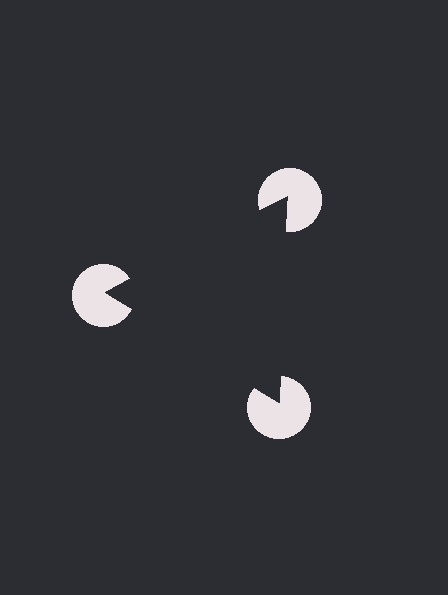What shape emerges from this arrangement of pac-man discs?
An illusory triangle — its edges are inferred from the aligned wedge cuts in the pac-man discs, not physically drawn.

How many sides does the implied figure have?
3 sides.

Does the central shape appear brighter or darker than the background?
It typically appears slightly darker than the background, even though no actual brightness change is drawn.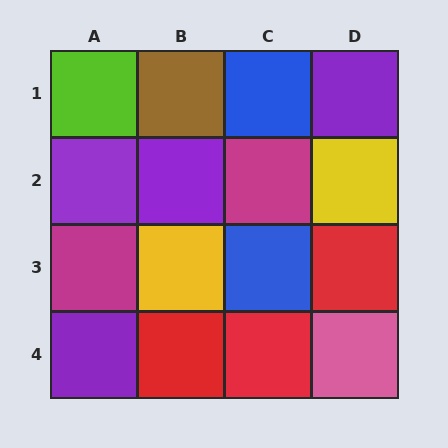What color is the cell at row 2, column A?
Purple.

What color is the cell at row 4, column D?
Pink.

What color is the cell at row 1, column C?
Blue.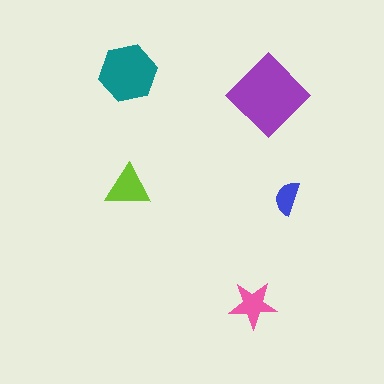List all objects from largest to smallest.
The purple diamond, the teal hexagon, the lime triangle, the pink star, the blue semicircle.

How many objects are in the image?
There are 5 objects in the image.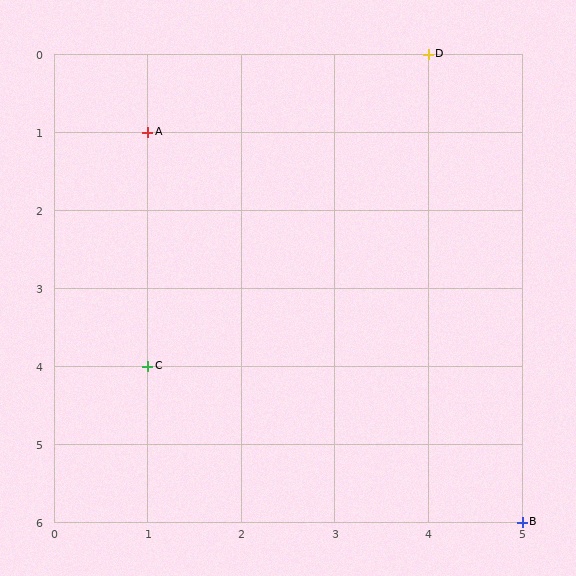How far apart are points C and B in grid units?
Points C and B are 4 columns and 2 rows apart (about 4.5 grid units diagonally).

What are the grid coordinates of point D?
Point D is at grid coordinates (4, 0).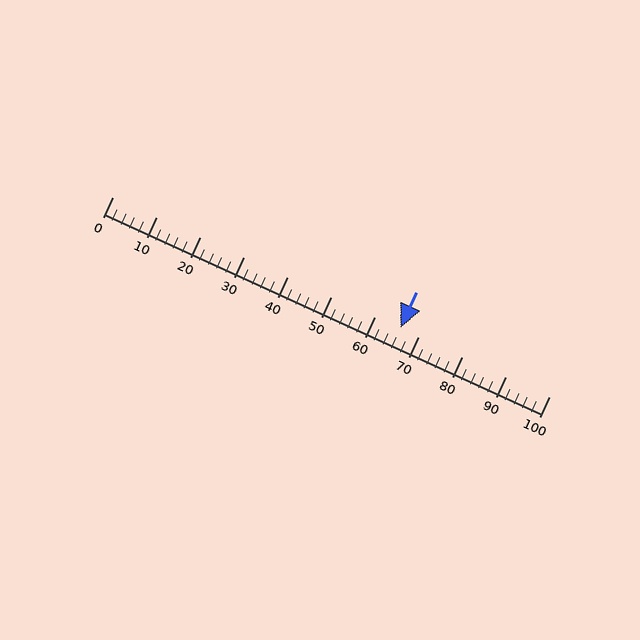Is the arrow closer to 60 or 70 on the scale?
The arrow is closer to 70.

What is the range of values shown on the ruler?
The ruler shows values from 0 to 100.